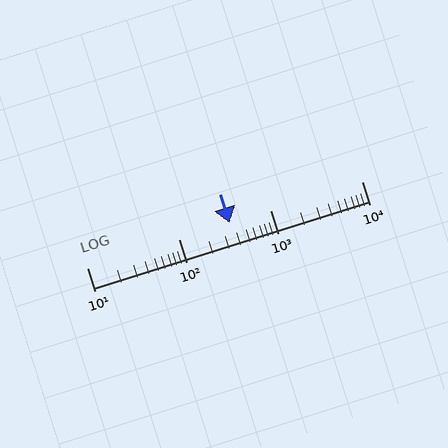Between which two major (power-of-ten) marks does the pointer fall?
The pointer is between 100 and 1000.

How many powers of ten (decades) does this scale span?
The scale spans 3 decades, from 10 to 10000.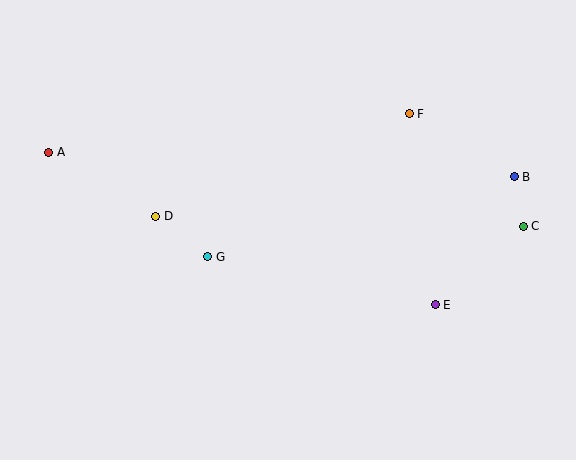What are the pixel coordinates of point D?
Point D is at (156, 216).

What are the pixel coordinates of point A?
Point A is at (49, 152).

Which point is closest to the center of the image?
Point G at (208, 257) is closest to the center.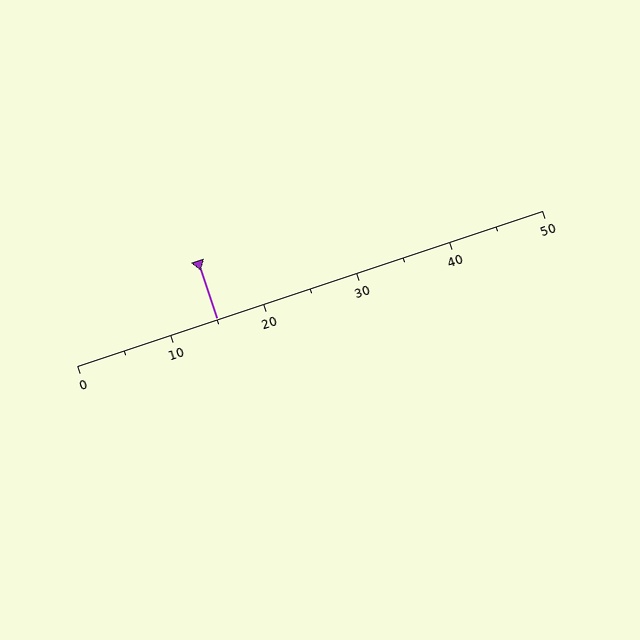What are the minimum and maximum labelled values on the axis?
The axis runs from 0 to 50.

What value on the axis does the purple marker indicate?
The marker indicates approximately 15.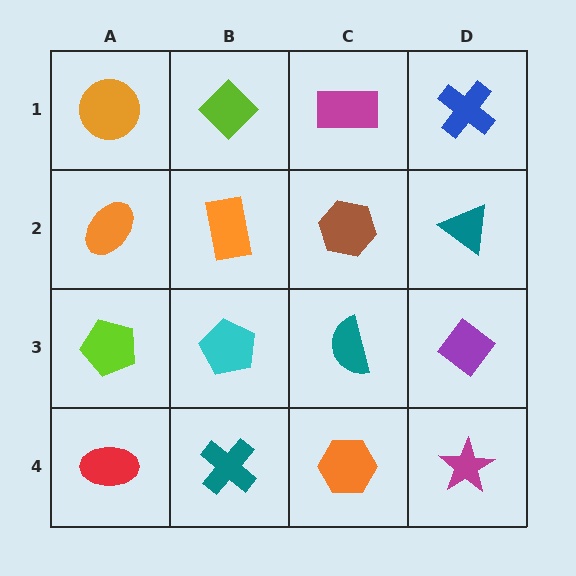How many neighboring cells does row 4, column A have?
2.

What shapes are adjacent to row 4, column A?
A lime pentagon (row 3, column A), a teal cross (row 4, column B).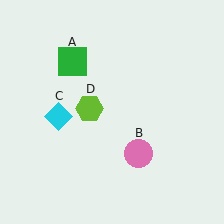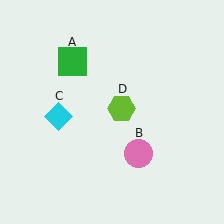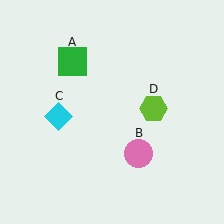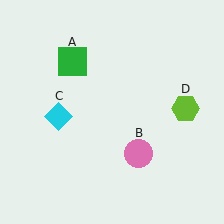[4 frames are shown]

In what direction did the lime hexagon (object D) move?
The lime hexagon (object D) moved right.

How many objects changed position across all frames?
1 object changed position: lime hexagon (object D).